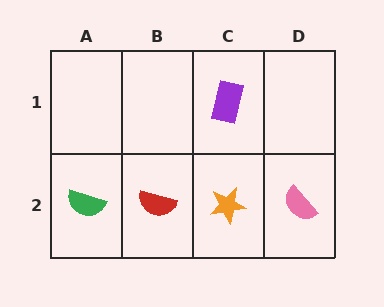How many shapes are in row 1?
1 shape.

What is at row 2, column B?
A red semicircle.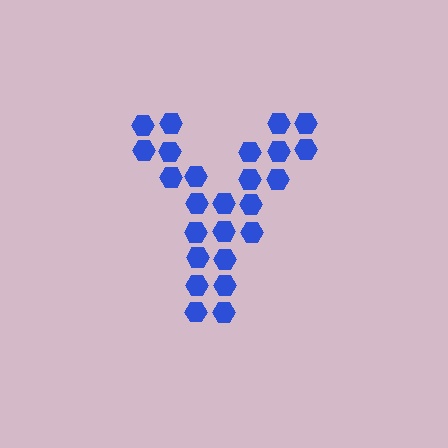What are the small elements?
The small elements are hexagons.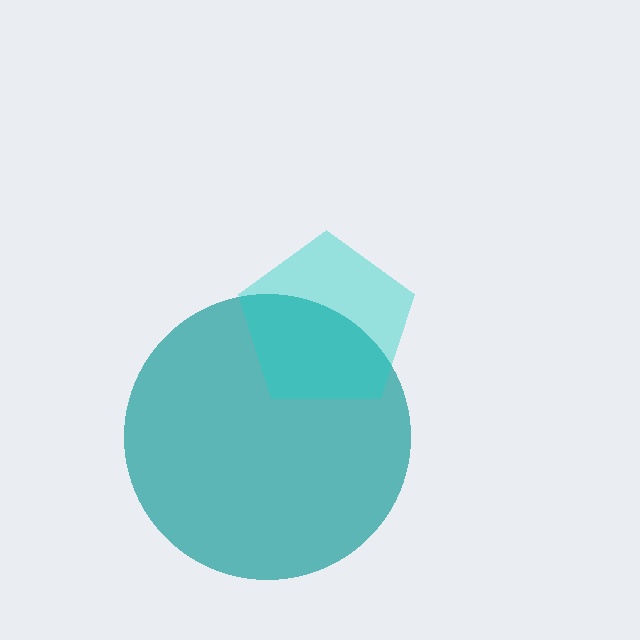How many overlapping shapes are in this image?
There are 2 overlapping shapes in the image.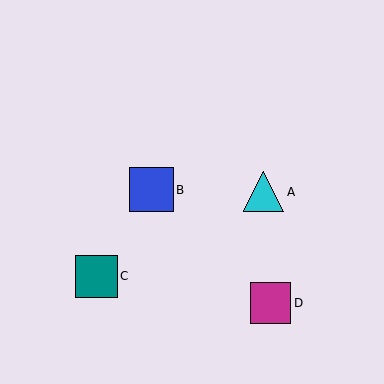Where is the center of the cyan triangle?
The center of the cyan triangle is at (264, 192).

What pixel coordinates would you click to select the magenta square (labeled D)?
Click at (271, 303) to select the magenta square D.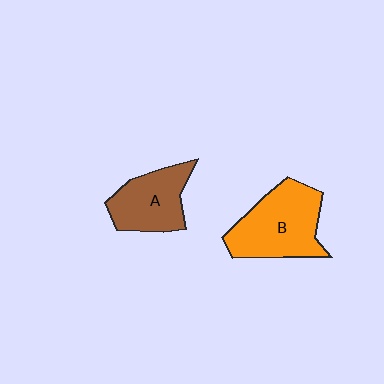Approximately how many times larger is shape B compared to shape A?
Approximately 1.3 times.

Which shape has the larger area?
Shape B (orange).